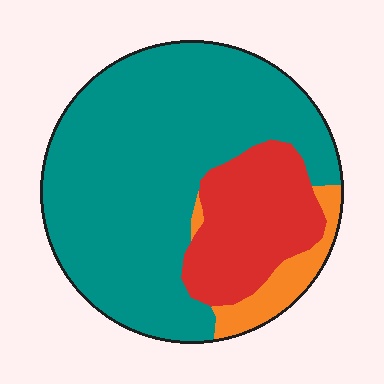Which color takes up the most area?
Teal, at roughly 70%.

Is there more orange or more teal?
Teal.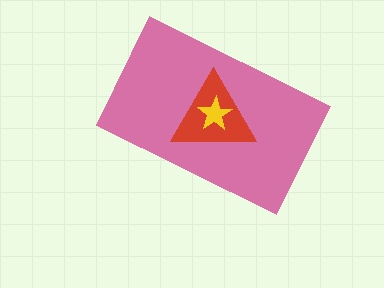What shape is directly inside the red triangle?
The yellow star.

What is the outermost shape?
The pink rectangle.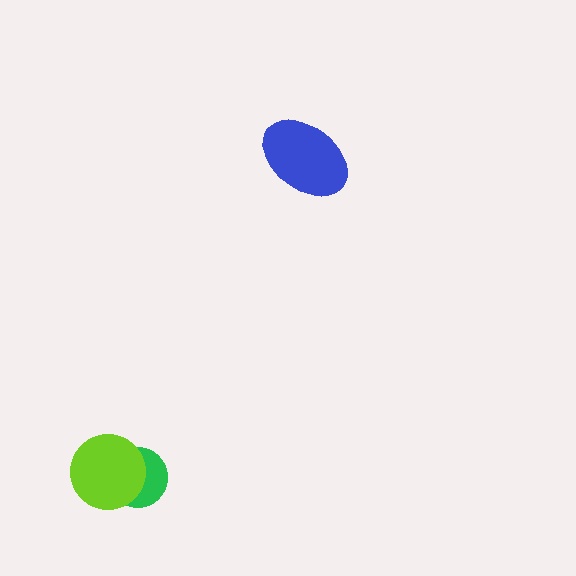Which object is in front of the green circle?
The lime circle is in front of the green circle.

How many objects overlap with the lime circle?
1 object overlaps with the lime circle.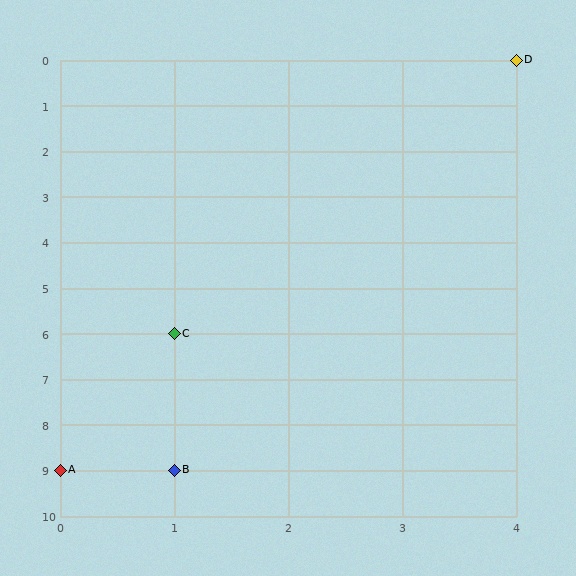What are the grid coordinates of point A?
Point A is at grid coordinates (0, 9).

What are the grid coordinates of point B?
Point B is at grid coordinates (1, 9).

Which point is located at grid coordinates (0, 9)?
Point A is at (0, 9).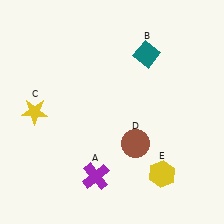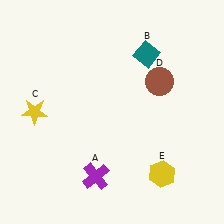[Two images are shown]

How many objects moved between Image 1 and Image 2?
1 object moved between the two images.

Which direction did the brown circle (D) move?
The brown circle (D) moved up.